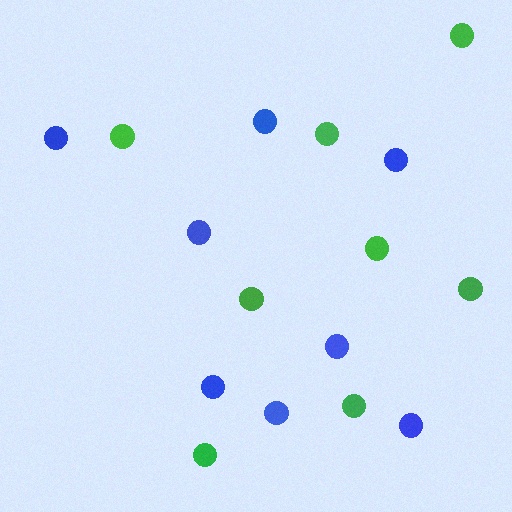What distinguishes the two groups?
There are 2 groups: one group of green circles (8) and one group of blue circles (8).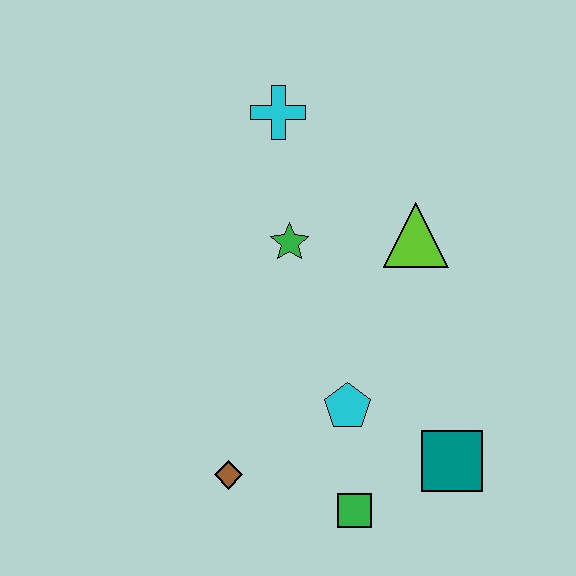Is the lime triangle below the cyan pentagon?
No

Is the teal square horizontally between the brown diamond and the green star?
No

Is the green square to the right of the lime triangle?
No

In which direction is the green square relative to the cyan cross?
The green square is below the cyan cross.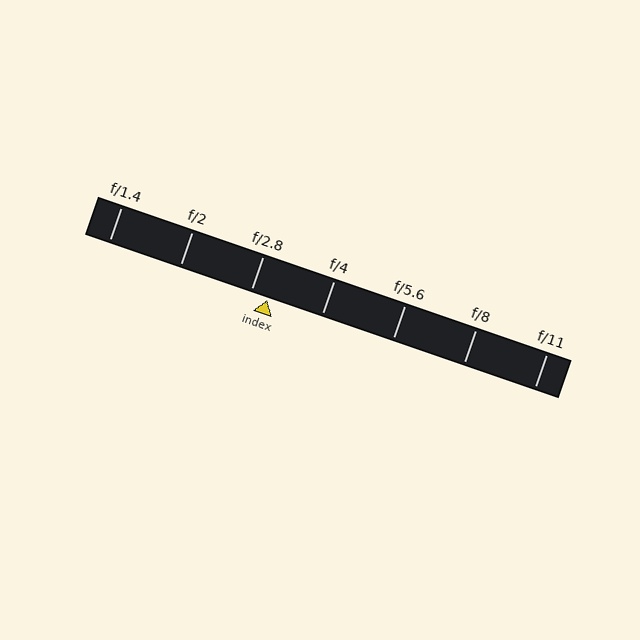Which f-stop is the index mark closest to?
The index mark is closest to f/2.8.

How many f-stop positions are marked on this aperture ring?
There are 7 f-stop positions marked.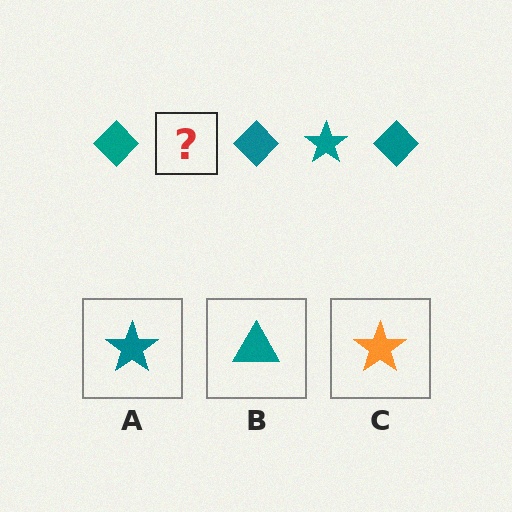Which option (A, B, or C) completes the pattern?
A.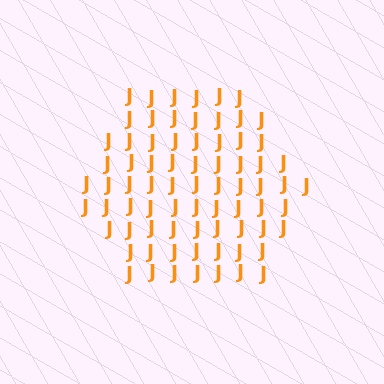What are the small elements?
The small elements are letter J's.